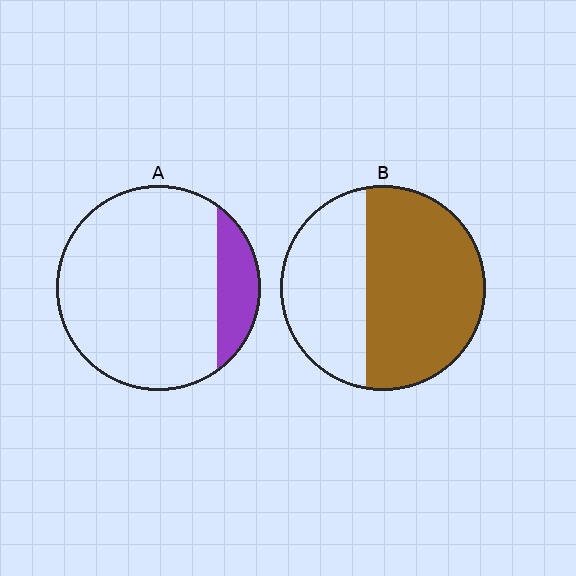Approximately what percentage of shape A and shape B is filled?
A is approximately 15% and B is approximately 60%.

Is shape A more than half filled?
No.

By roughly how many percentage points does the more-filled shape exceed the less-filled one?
By roughly 45 percentage points (B over A).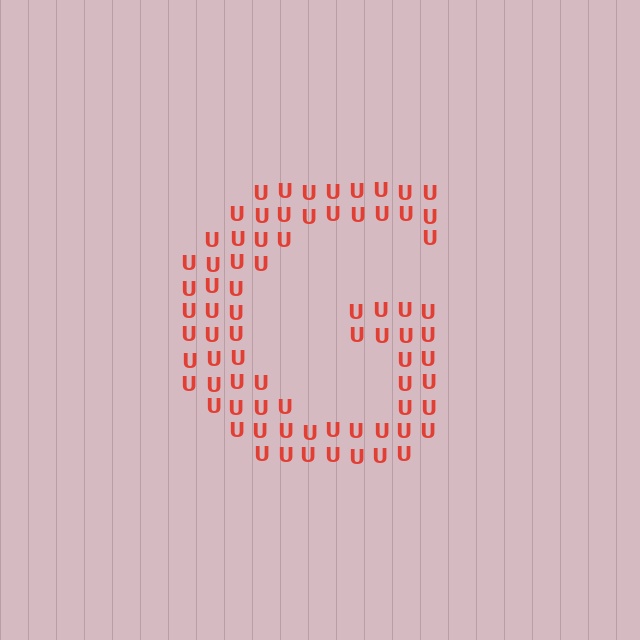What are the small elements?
The small elements are letter U's.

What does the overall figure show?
The overall figure shows the letter G.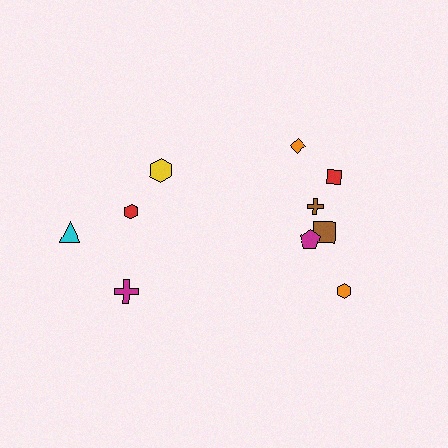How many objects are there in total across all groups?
There are 10 objects.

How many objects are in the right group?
There are 6 objects.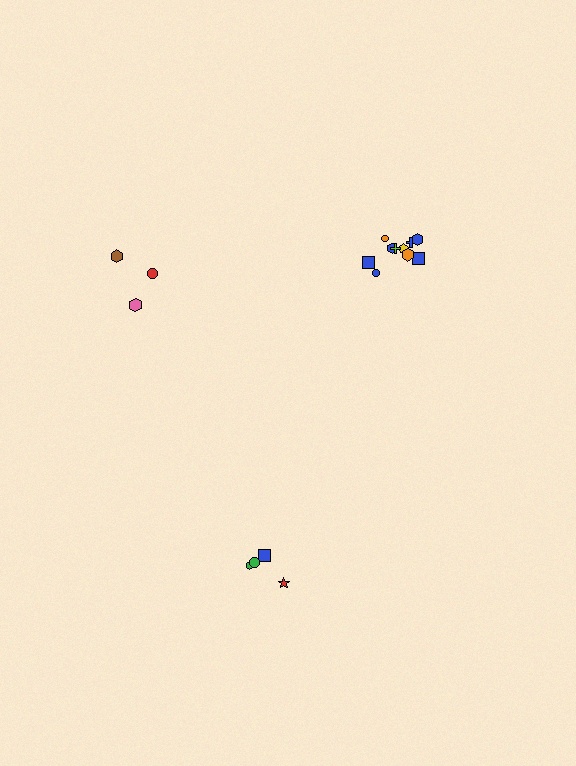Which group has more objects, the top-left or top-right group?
The top-right group.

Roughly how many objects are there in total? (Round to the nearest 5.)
Roughly 15 objects in total.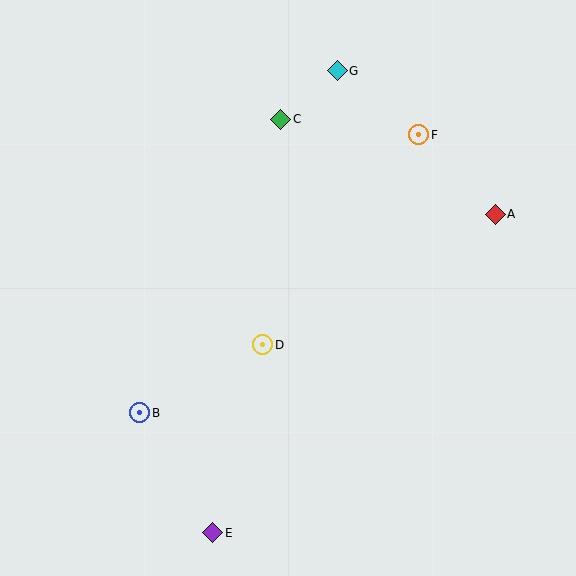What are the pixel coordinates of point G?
Point G is at (337, 71).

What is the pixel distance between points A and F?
The distance between A and F is 110 pixels.